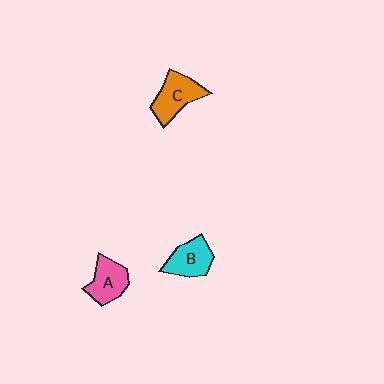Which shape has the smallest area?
Shape B (cyan).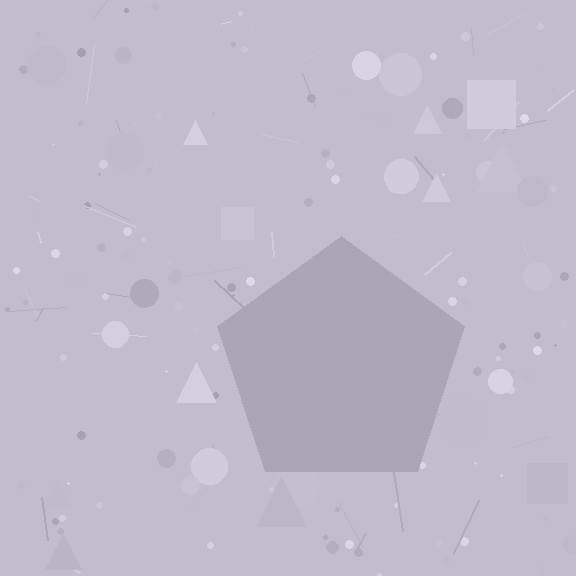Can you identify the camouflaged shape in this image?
The camouflaged shape is a pentagon.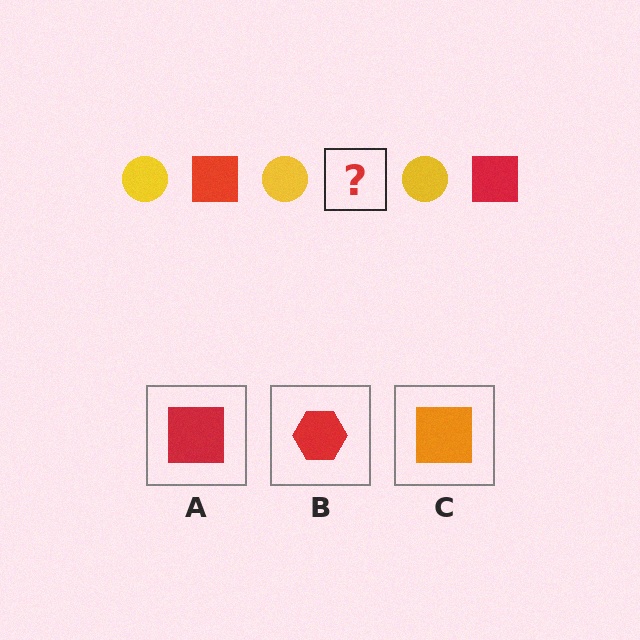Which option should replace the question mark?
Option A.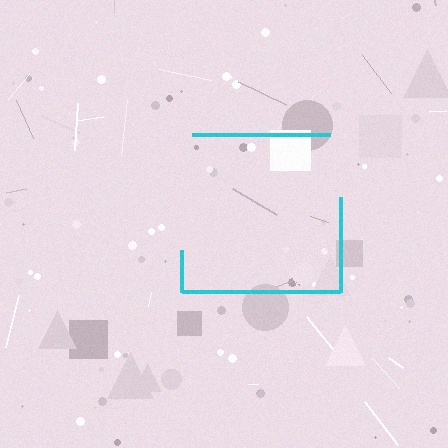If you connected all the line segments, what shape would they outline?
They would outline a square.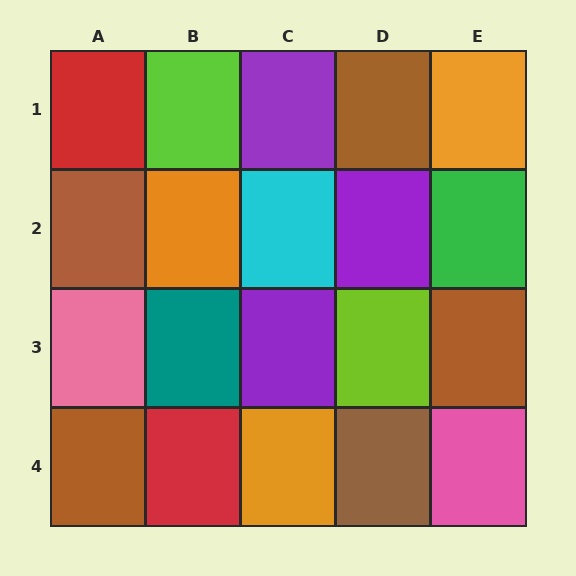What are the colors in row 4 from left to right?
Brown, red, orange, brown, pink.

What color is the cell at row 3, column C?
Purple.